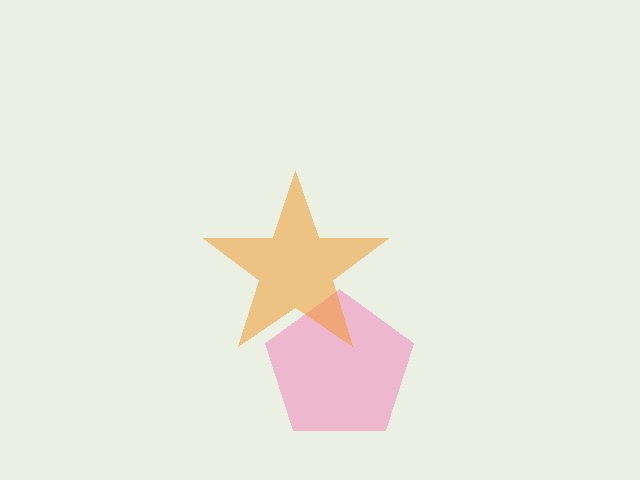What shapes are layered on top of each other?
The layered shapes are: a pink pentagon, an orange star.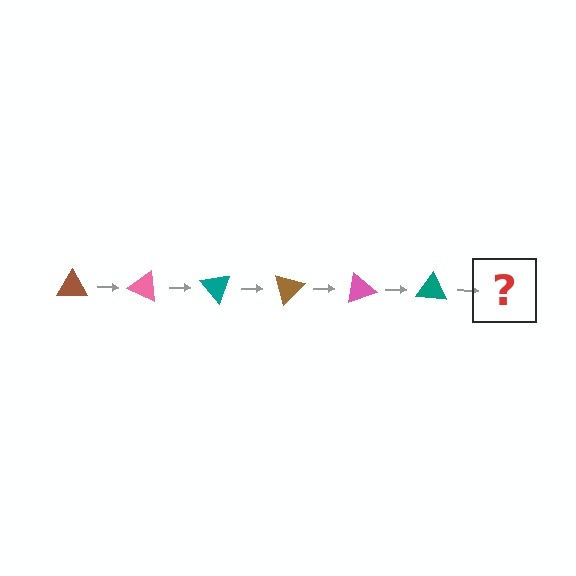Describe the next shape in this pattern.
It should be a brown triangle, rotated 150 degrees from the start.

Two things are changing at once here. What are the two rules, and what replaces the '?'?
The two rules are that it rotates 25 degrees each step and the color cycles through brown, pink, and teal. The '?' should be a brown triangle, rotated 150 degrees from the start.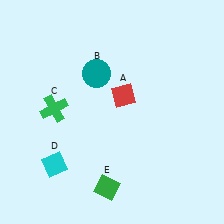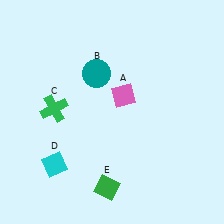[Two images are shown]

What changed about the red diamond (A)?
In Image 1, A is red. In Image 2, it changed to pink.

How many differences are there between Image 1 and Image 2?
There is 1 difference between the two images.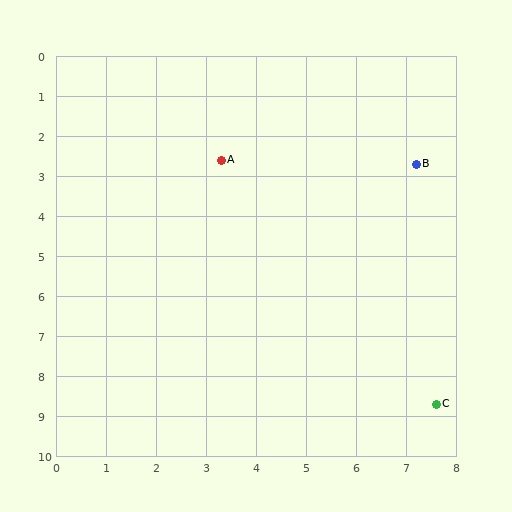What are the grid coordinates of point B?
Point B is at approximately (7.2, 2.7).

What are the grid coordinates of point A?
Point A is at approximately (3.3, 2.6).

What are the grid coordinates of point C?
Point C is at approximately (7.6, 8.7).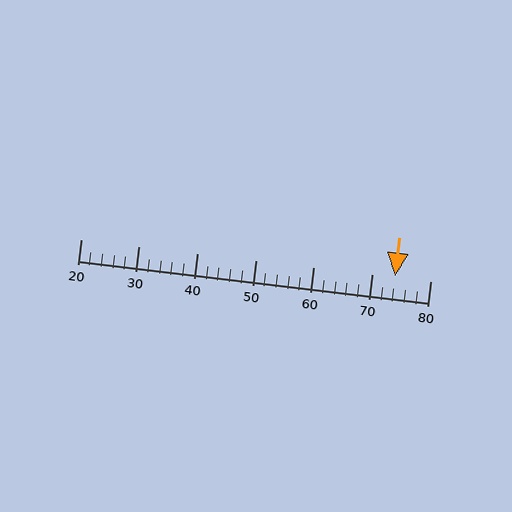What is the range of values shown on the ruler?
The ruler shows values from 20 to 80.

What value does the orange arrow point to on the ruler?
The orange arrow points to approximately 74.